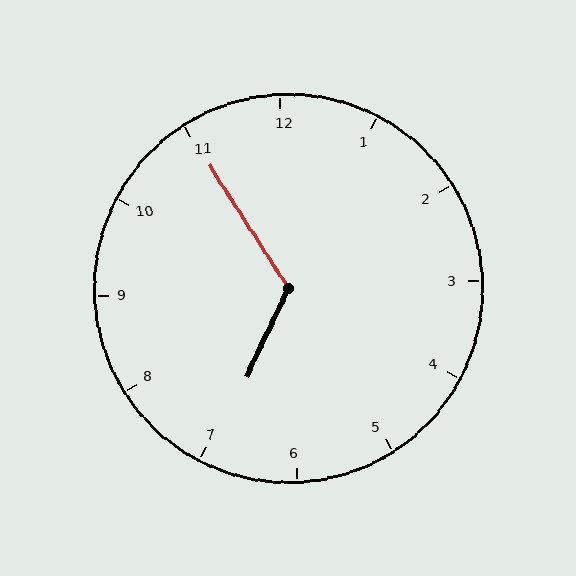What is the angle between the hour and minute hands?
Approximately 122 degrees.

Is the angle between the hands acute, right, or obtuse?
It is obtuse.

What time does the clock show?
6:55.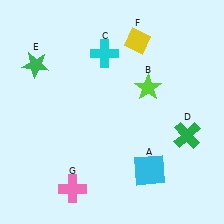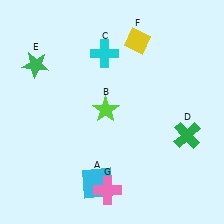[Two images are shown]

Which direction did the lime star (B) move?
The lime star (B) moved left.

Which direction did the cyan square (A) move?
The cyan square (A) moved left.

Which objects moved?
The objects that moved are: the cyan square (A), the lime star (B), the pink cross (G).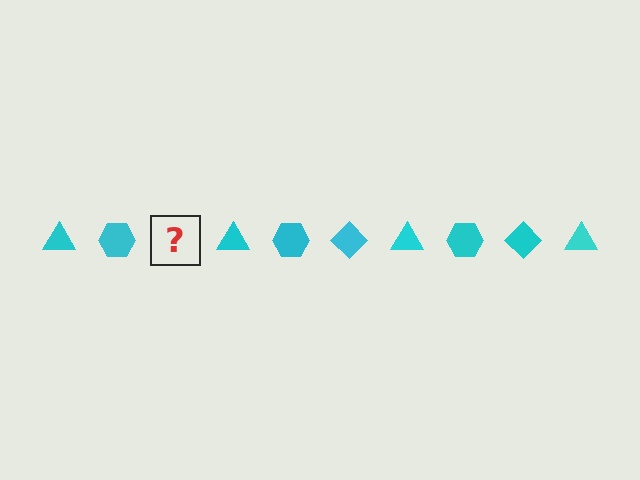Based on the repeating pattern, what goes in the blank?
The blank should be a cyan diamond.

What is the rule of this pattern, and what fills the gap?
The rule is that the pattern cycles through triangle, hexagon, diamond shapes in cyan. The gap should be filled with a cyan diamond.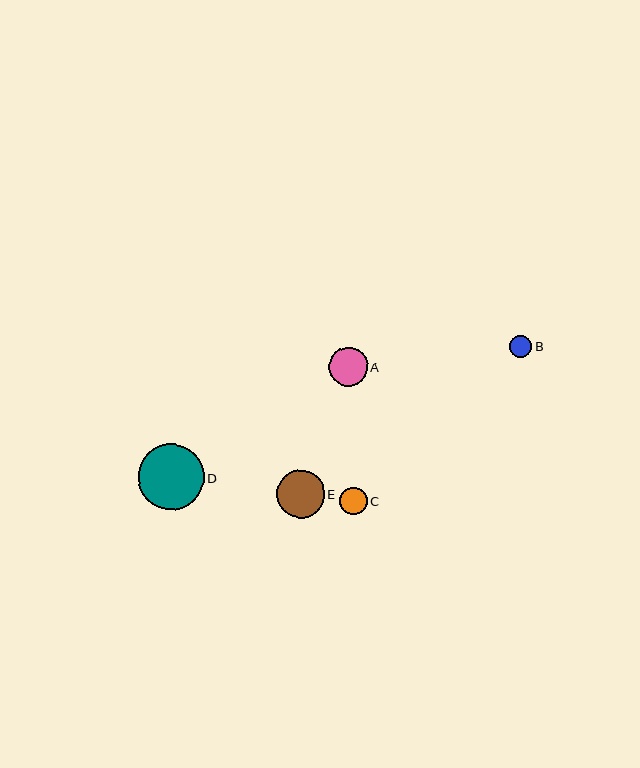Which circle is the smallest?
Circle B is the smallest with a size of approximately 22 pixels.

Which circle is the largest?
Circle D is the largest with a size of approximately 66 pixels.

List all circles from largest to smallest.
From largest to smallest: D, E, A, C, B.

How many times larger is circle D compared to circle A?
Circle D is approximately 1.7 times the size of circle A.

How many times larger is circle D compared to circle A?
Circle D is approximately 1.7 times the size of circle A.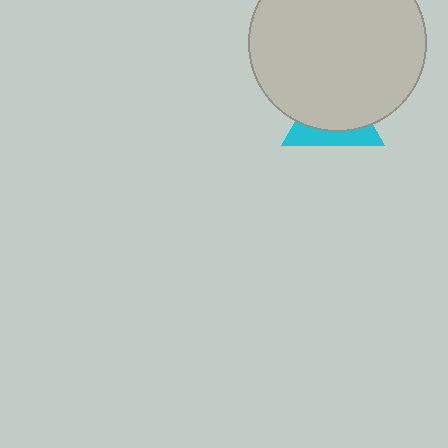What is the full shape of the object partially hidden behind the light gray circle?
The partially hidden object is a cyan triangle.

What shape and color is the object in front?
The object in front is a light gray circle.